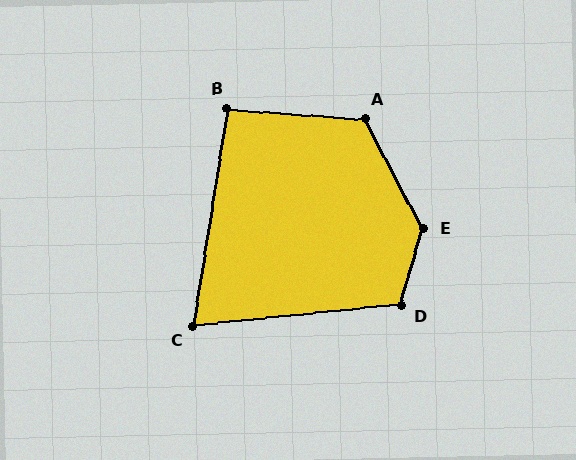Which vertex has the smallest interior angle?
C, at approximately 75 degrees.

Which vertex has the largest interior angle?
E, at approximately 136 degrees.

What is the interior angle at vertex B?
Approximately 95 degrees (obtuse).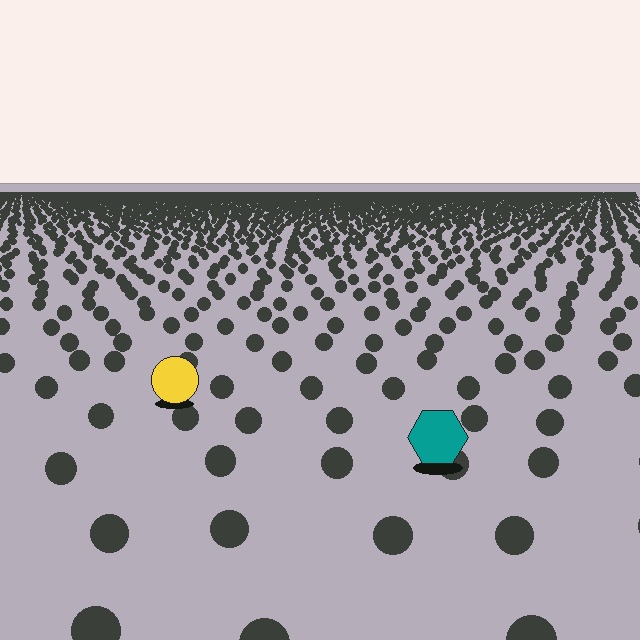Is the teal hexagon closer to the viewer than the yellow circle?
Yes. The teal hexagon is closer — you can tell from the texture gradient: the ground texture is coarser near it.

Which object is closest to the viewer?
The teal hexagon is closest. The texture marks near it are larger and more spread out.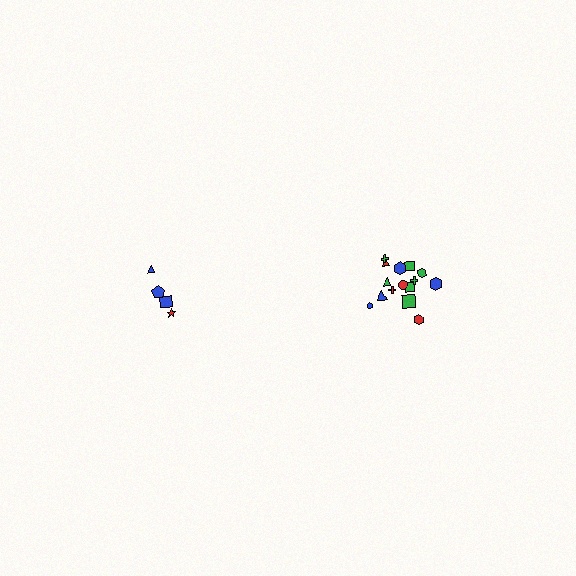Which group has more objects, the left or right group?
The right group.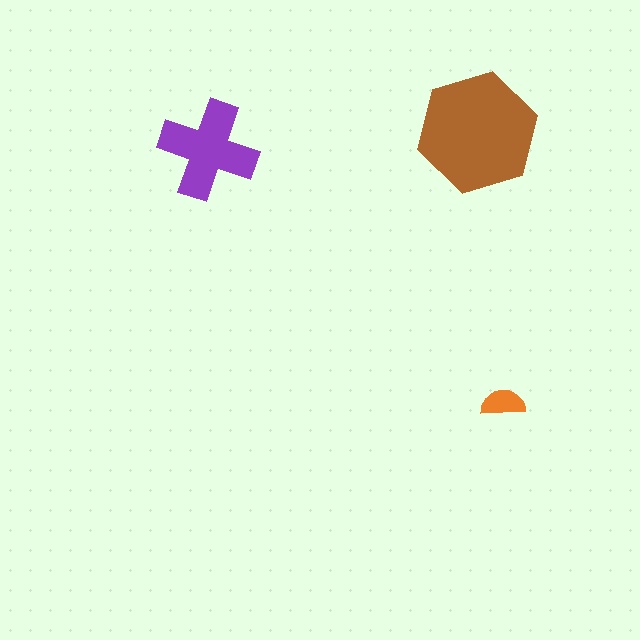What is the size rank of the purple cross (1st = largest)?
2nd.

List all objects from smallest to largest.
The orange semicircle, the purple cross, the brown hexagon.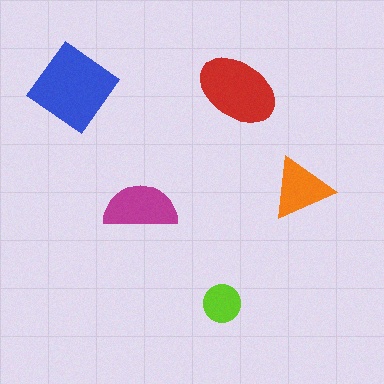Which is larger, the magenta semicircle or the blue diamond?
The blue diamond.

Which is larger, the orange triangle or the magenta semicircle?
The magenta semicircle.